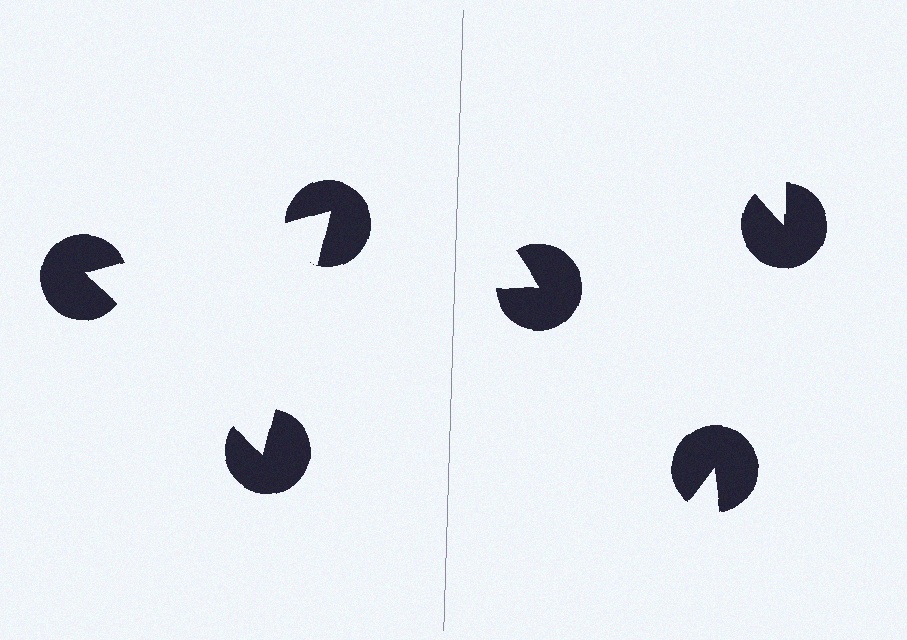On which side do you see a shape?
An illusory triangle appears on the left side. On the right side the wedge cuts are rotated, so no coherent shape forms.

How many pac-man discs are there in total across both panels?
6 — 3 on each side.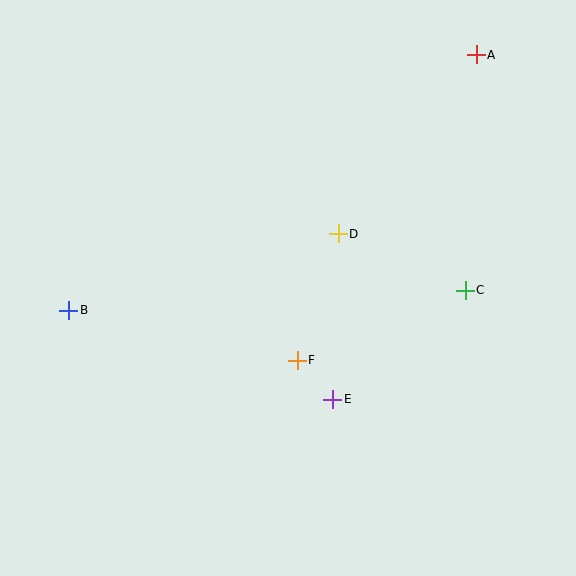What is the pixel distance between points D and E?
The distance between D and E is 166 pixels.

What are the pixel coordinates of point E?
Point E is at (333, 399).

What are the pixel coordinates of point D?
Point D is at (338, 234).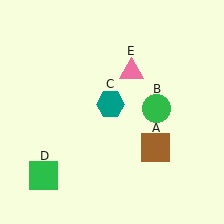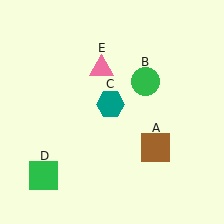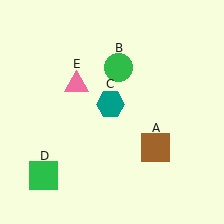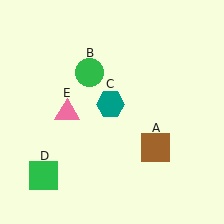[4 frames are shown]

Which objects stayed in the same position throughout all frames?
Brown square (object A) and teal hexagon (object C) and green square (object D) remained stationary.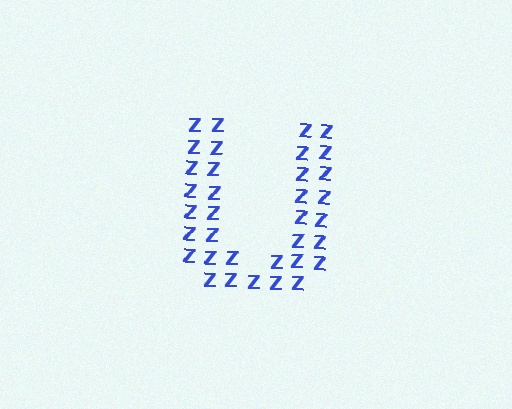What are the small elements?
The small elements are letter Z's.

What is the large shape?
The large shape is the letter U.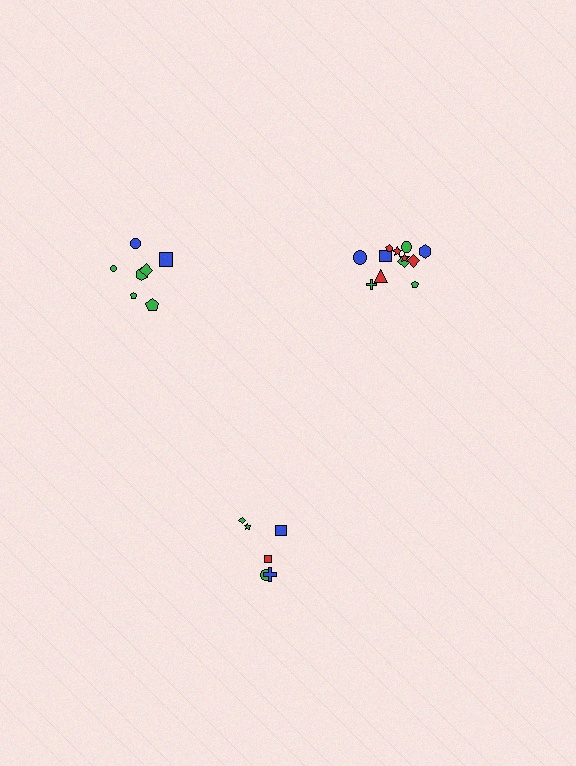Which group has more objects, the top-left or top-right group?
The top-right group.